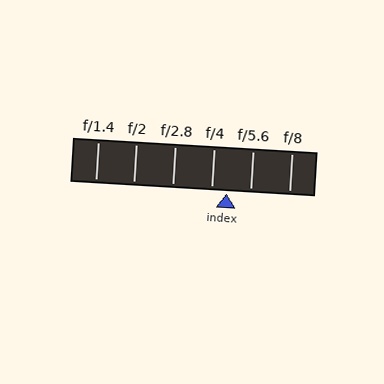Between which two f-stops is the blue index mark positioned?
The index mark is between f/4 and f/5.6.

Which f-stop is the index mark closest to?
The index mark is closest to f/4.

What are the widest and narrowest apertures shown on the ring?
The widest aperture shown is f/1.4 and the narrowest is f/8.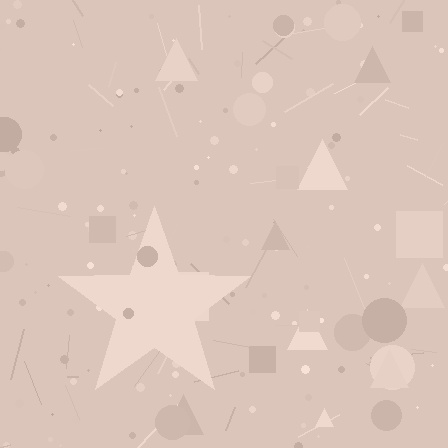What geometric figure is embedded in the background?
A star is embedded in the background.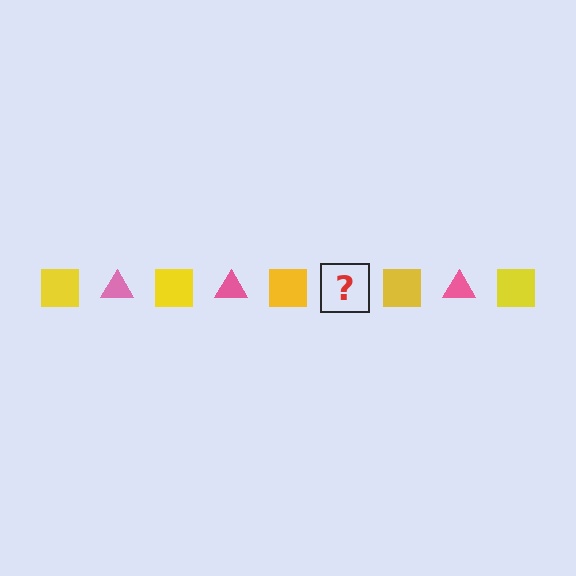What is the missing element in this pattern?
The missing element is a pink triangle.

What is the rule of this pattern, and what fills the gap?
The rule is that the pattern alternates between yellow square and pink triangle. The gap should be filled with a pink triangle.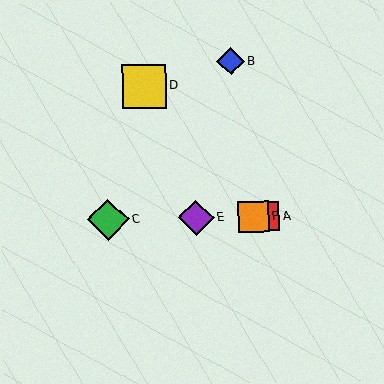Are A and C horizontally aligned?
Yes, both are at y≈216.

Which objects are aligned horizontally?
Objects A, C, E, F are aligned horizontally.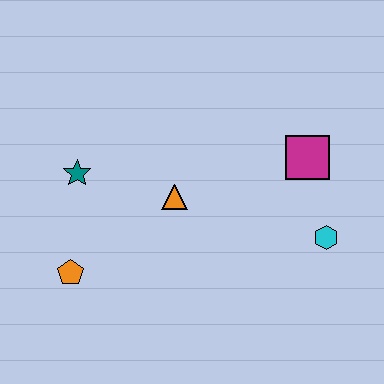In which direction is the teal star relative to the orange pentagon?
The teal star is above the orange pentagon.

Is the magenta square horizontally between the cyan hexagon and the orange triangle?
Yes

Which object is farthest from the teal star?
The cyan hexagon is farthest from the teal star.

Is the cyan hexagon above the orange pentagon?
Yes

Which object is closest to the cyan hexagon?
The magenta square is closest to the cyan hexagon.